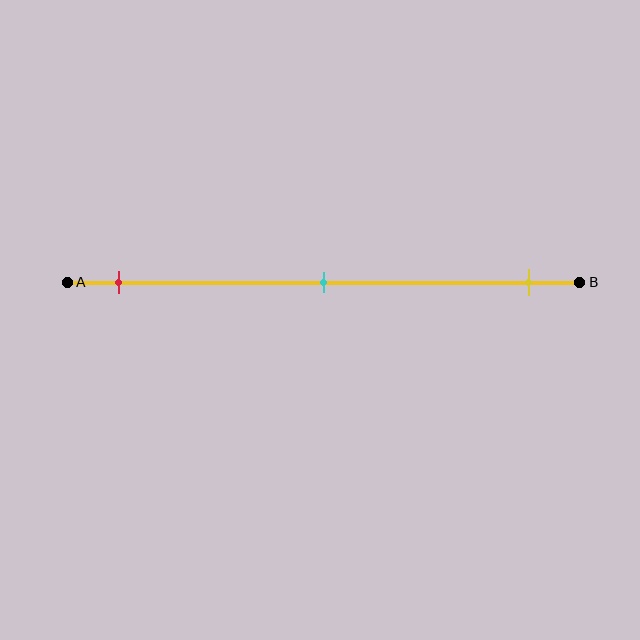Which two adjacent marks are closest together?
The red and cyan marks are the closest adjacent pair.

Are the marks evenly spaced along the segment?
Yes, the marks are approximately evenly spaced.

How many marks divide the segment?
There are 3 marks dividing the segment.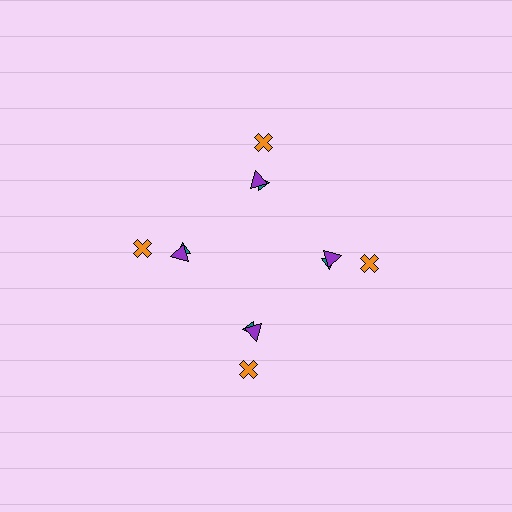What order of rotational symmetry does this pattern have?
This pattern has 4-fold rotational symmetry.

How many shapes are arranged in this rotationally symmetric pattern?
There are 12 shapes, arranged in 4 groups of 3.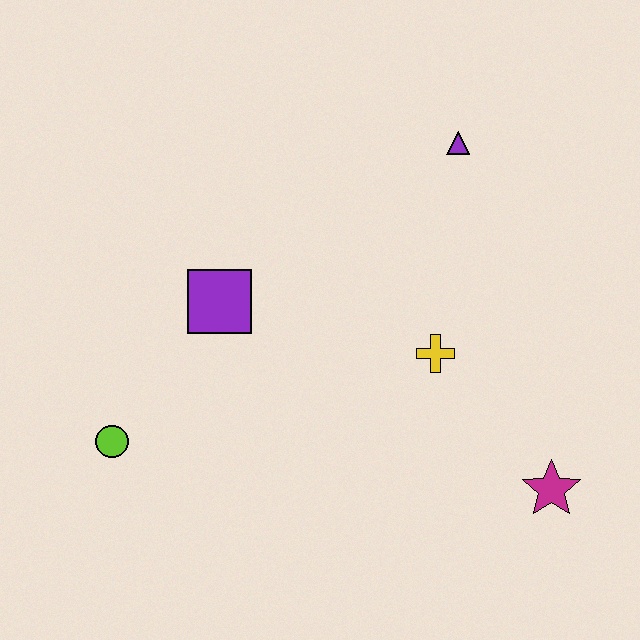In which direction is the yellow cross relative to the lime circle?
The yellow cross is to the right of the lime circle.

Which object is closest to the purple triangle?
The yellow cross is closest to the purple triangle.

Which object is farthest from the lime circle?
The purple triangle is farthest from the lime circle.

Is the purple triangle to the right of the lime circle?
Yes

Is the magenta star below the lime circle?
Yes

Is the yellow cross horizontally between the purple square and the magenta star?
Yes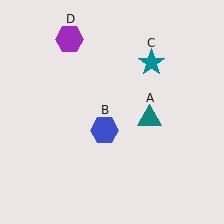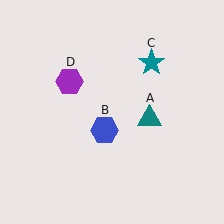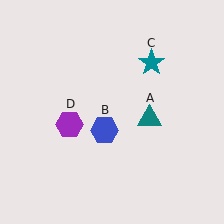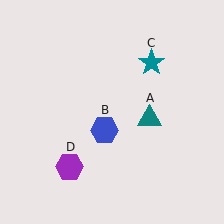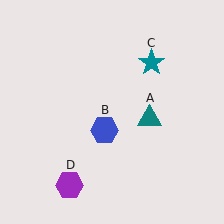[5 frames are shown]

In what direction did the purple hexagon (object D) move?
The purple hexagon (object D) moved down.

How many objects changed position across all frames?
1 object changed position: purple hexagon (object D).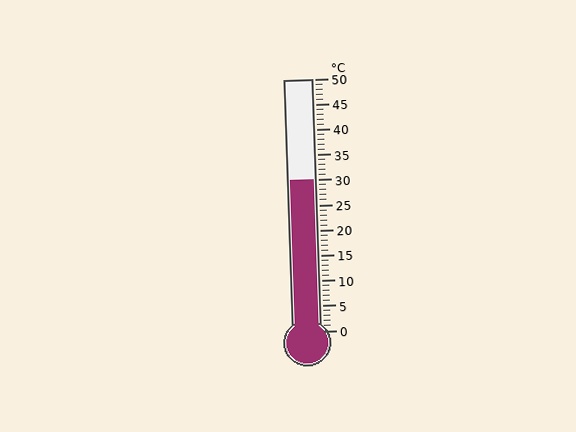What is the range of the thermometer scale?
The thermometer scale ranges from 0°C to 50°C.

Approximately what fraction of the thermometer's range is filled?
The thermometer is filled to approximately 60% of its range.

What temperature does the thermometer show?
The thermometer shows approximately 30°C.